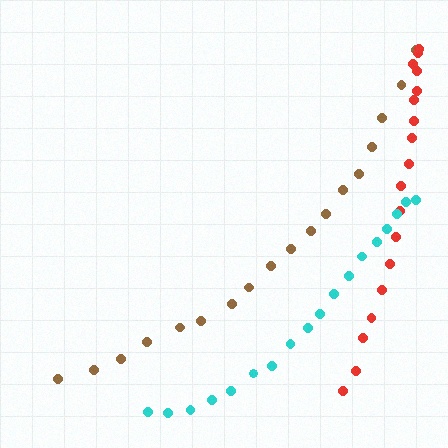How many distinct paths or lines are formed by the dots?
There are 3 distinct paths.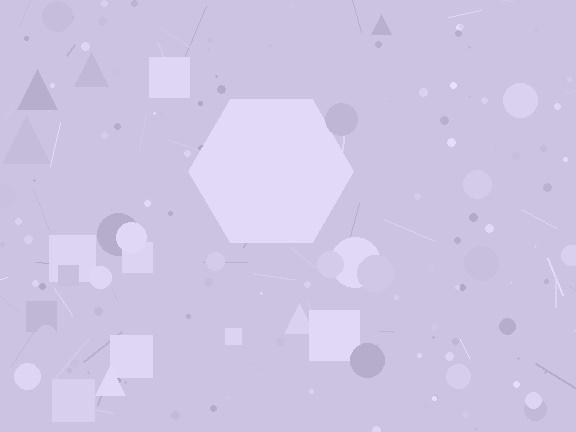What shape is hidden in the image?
A hexagon is hidden in the image.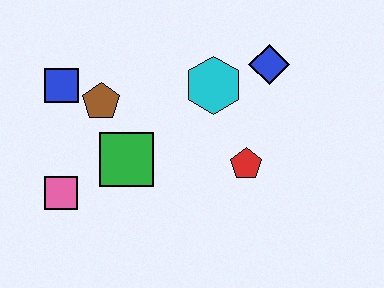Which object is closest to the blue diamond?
The cyan hexagon is closest to the blue diamond.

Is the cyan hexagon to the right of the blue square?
Yes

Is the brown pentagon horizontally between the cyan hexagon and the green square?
No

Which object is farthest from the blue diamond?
The pink square is farthest from the blue diamond.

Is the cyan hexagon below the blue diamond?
Yes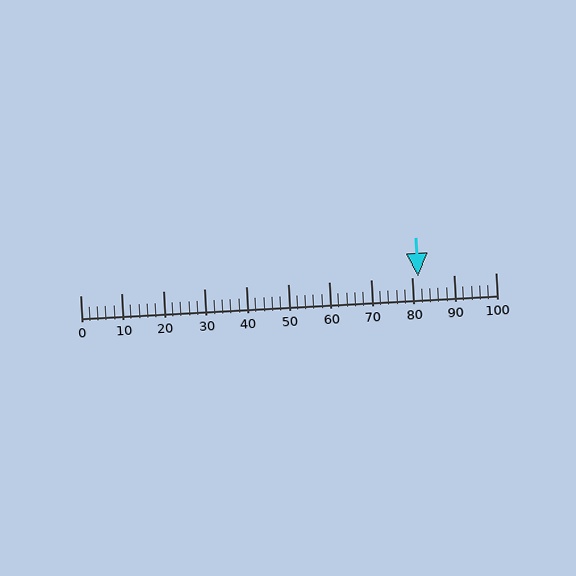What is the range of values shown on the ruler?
The ruler shows values from 0 to 100.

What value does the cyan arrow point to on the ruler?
The cyan arrow points to approximately 81.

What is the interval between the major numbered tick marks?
The major tick marks are spaced 10 units apart.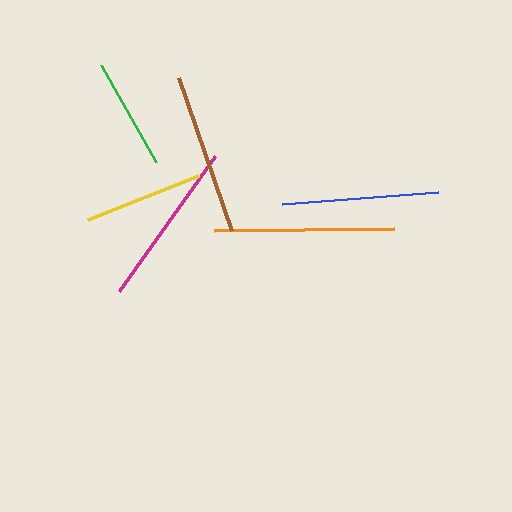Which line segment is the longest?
The orange line is the longest at approximately 180 pixels.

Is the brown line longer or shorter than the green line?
The brown line is longer than the green line.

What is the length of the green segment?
The green segment is approximately 112 pixels long.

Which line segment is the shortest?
The green line is the shortest at approximately 112 pixels.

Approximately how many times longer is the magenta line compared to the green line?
The magenta line is approximately 1.5 times the length of the green line.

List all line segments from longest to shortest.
From longest to shortest: orange, magenta, brown, blue, yellow, green.